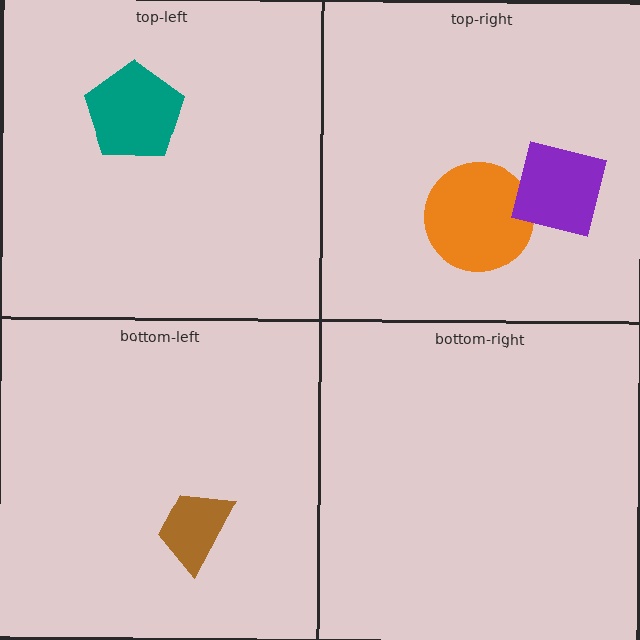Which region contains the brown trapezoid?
The bottom-left region.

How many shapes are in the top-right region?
2.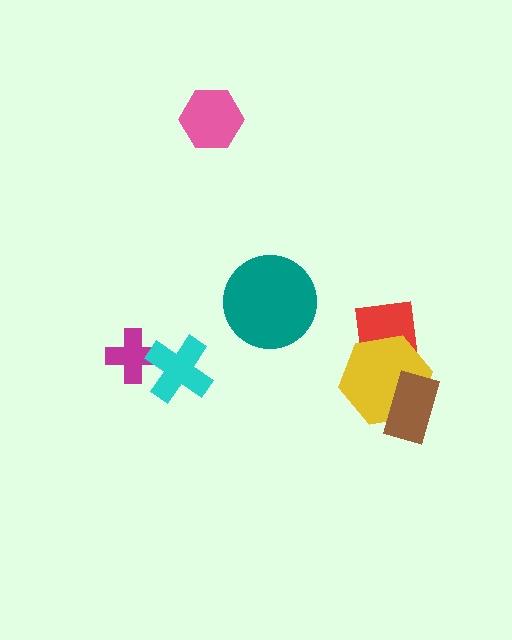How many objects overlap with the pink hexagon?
0 objects overlap with the pink hexagon.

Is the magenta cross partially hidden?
Yes, it is partially covered by another shape.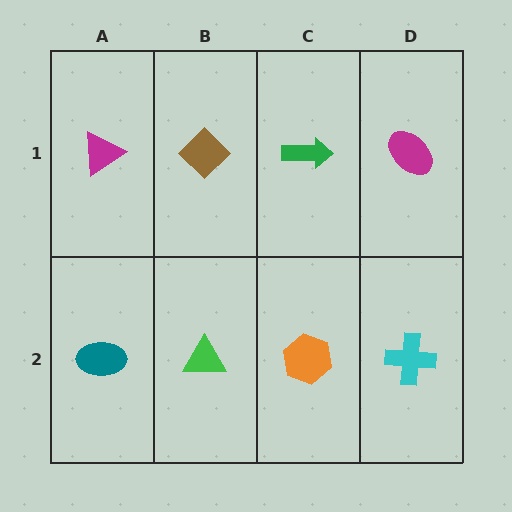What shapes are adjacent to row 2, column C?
A green arrow (row 1, column C), a green triangle (row 2, column B), a cyan cross (row 2, column D).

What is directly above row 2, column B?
A brown diamond.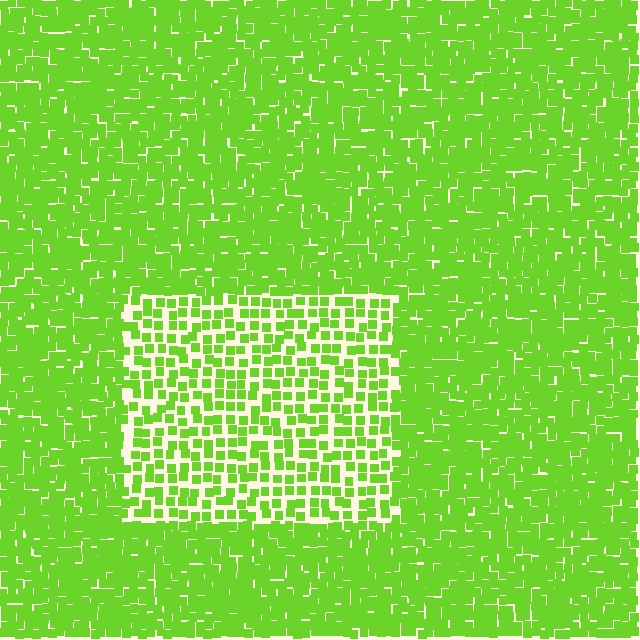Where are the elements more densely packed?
The elements are more densely packed outside the rectangle boundary.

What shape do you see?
I see a rectangle.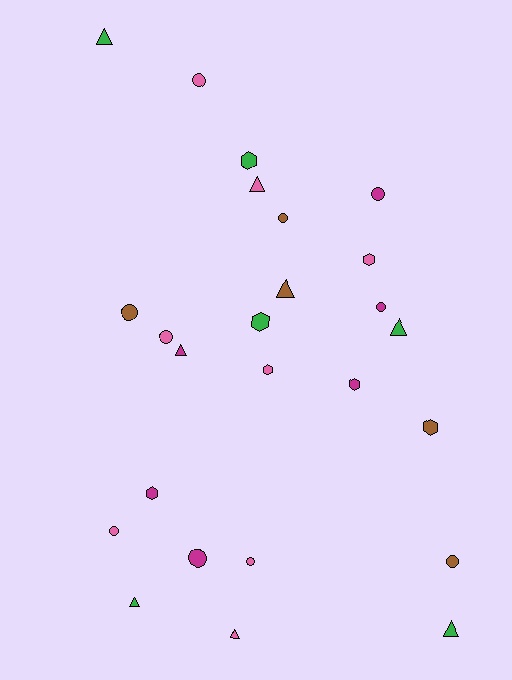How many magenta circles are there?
There are 3 magenta circles.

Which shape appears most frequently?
Circle, with 10 objects.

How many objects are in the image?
There are 25 objects.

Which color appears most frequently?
Pink, with 8 objects.